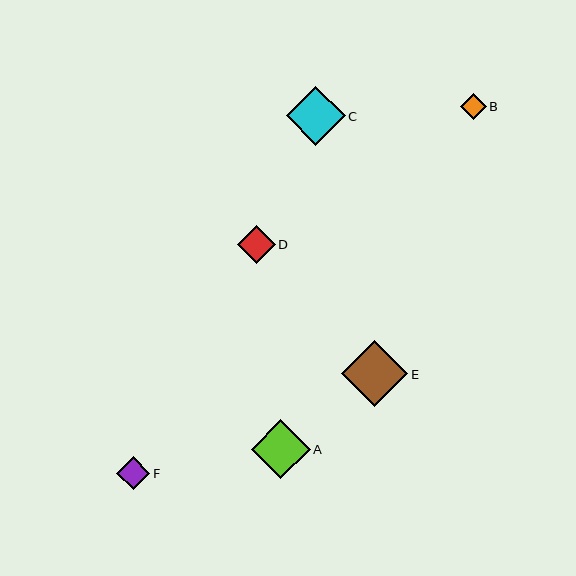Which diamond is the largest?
Diamond E is the largest with a size of approximately 66 pixels.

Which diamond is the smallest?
Diamond B is the smallest with a size of approximately 26 pixels.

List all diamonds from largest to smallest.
From largest to smallest: E, C, A, D, F, B.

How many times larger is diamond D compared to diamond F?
Diamond D is approximately 1.1 times the size of diamond F.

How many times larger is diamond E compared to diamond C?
Diamond E is approximately 1.1 times the size of diamond C.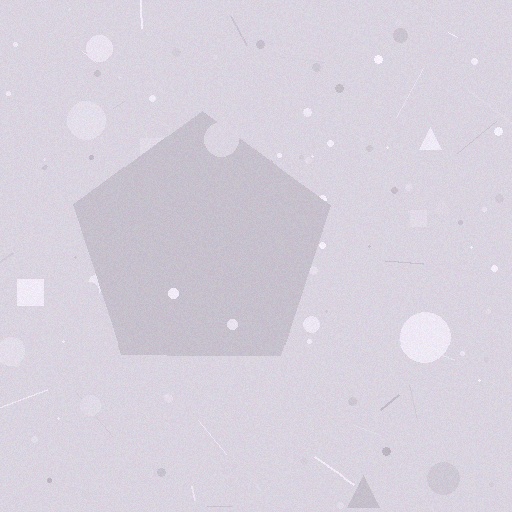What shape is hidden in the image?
A pentagon is hidden in the image.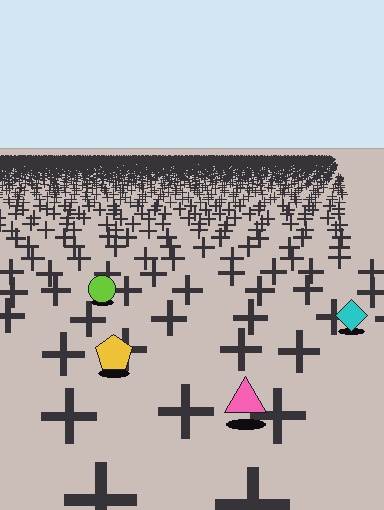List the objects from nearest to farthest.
From nearest to farthest: the pink triangle, the yellow pentagon, the cyan diamond, the lime circle.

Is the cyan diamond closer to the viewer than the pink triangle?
No. The pink triangle is closer — you can tell from the texture gradient: the ground texture is coarser near it.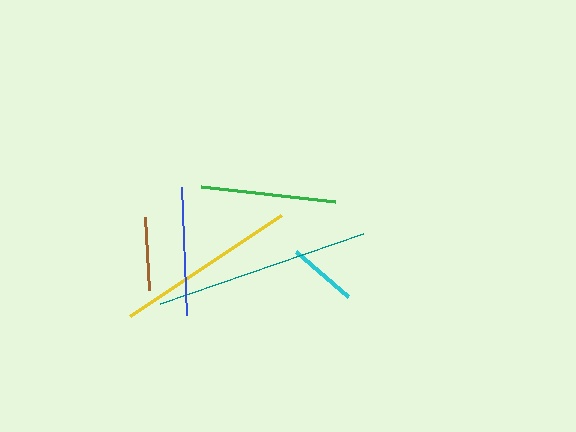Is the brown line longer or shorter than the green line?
The green line is longer than the brown line.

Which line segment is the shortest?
The cyan line is the shortest at approximately 69 pixels.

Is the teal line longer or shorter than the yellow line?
The teal line is longer than the yellow line.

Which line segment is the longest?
The teal line is the longest at approximately 215 pixels.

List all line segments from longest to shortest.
From longest to shortest: teal, yellow, green, blue, brown, cyan.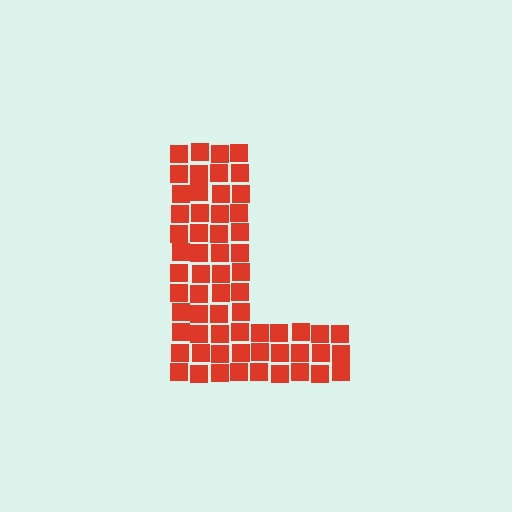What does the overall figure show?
The overall figure shows the letter L.